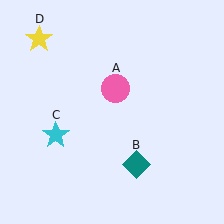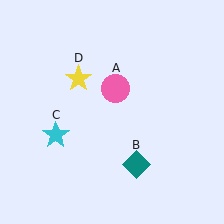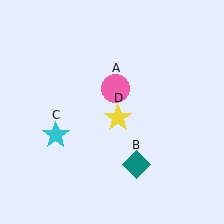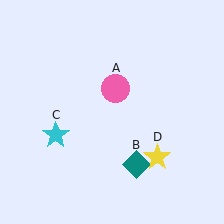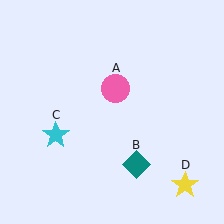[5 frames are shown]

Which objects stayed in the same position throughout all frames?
Pink circle (object A) and teal diamond (object B) and cyan star (object C) remained stationary.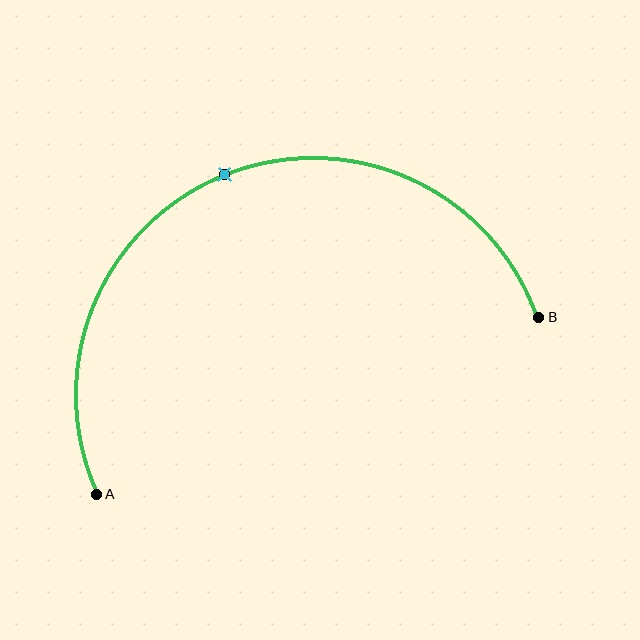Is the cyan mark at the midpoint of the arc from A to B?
Yes. The cyan mark lies on the arc at equal arc-length from both A and B — it is the arc midpoint.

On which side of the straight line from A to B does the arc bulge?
The arc bulges above the straight line connecting A and B.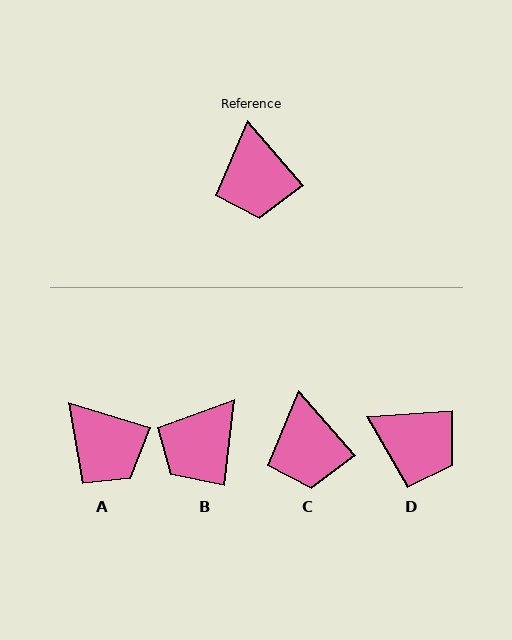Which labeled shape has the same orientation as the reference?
C.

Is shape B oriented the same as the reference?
No, it is off by about 47 degrees.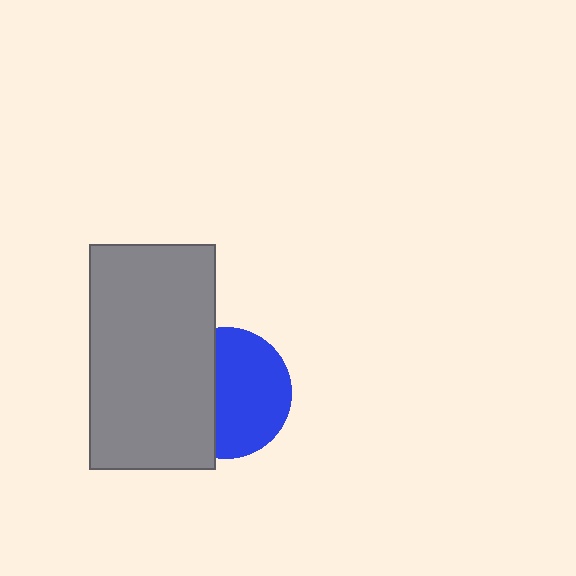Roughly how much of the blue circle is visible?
About half of it is visible (roughly 60%).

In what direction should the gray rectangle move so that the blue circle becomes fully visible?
The gray rectangle should move left. That is the shortest direction to clear the overlap and leave the blue circle fully visible.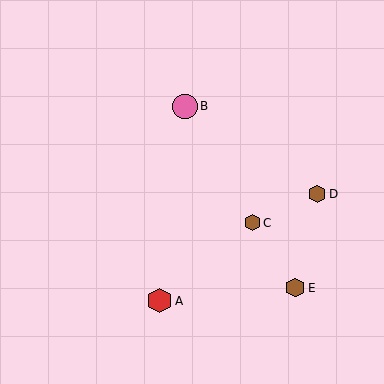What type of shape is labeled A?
Shape A is a red hexagon.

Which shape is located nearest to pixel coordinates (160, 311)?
The red hexagon (labeled A) at (160, 301) is nearest to that location.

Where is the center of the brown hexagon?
The center of the brown hexagon is at (252, 223).